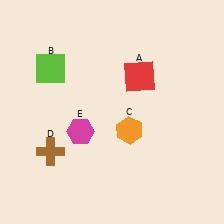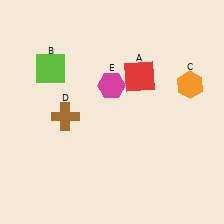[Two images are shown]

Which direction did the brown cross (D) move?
The brown cross (D) moved up.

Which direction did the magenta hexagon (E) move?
The magenta hexagon (E) moved up.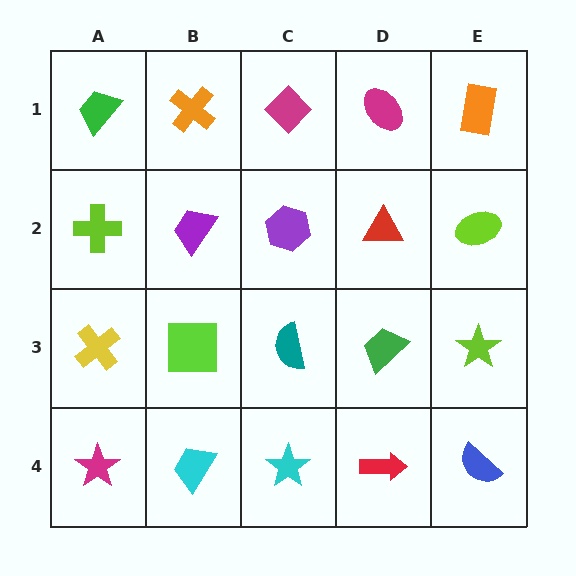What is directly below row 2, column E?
A lime star.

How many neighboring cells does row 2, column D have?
4.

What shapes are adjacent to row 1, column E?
A lime ellipse (row 2, column E), a magenta ellipse (row 1, column D).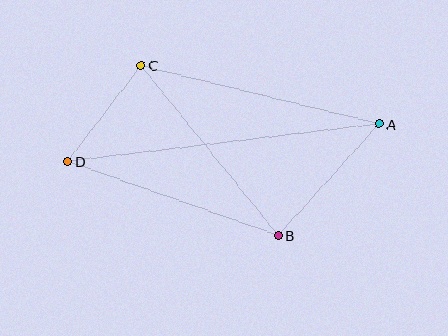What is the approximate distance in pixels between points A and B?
The distance between A and B is approximately 150 pixels.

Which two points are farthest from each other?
Points A and D are farthest from each other.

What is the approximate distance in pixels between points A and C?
The distance between A and C is approximately 245 pixels.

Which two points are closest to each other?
Points C and D are closest to each other.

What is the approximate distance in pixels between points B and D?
The distance between B and D is approximately 223 pixels.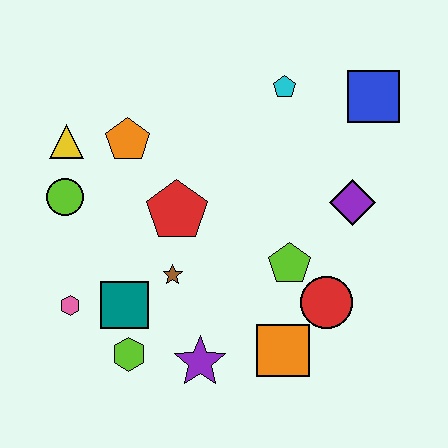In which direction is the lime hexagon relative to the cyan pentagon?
The lime hexagon is below the cyan pentagon.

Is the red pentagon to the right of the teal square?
Yes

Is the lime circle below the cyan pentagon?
Yes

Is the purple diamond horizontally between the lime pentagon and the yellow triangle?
No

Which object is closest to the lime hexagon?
The teal square is closest to the lime hexagon.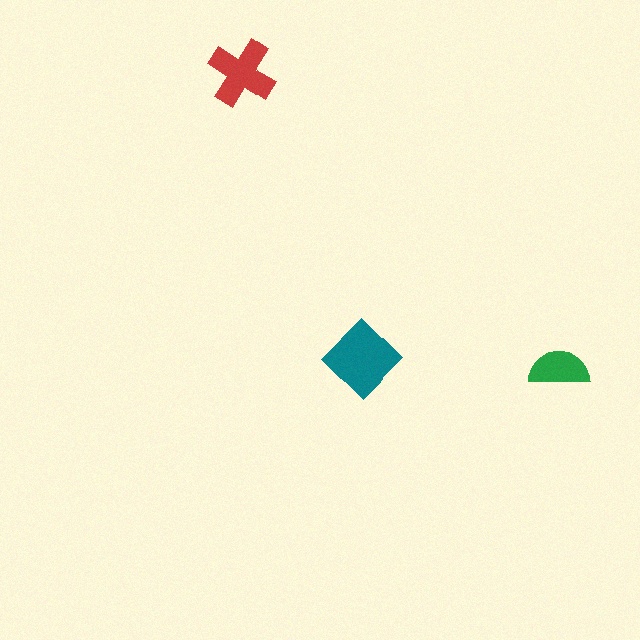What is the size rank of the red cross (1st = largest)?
2nd.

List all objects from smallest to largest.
The green semicircle, the red cross, the teal diamond.